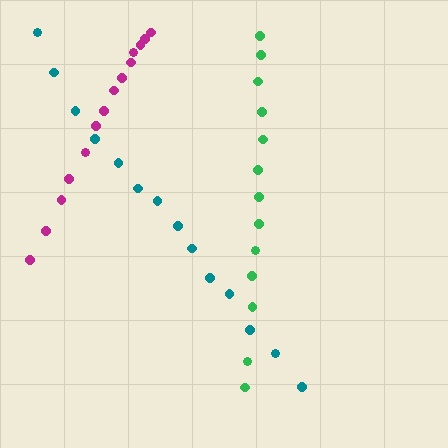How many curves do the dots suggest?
There are 3 distinct paths.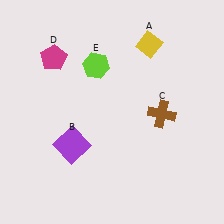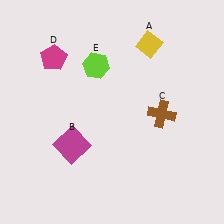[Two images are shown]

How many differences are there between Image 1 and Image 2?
There is 1 difference between the two images.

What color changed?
The square (B) changed from purple in Image 1 to magenta in Image 2.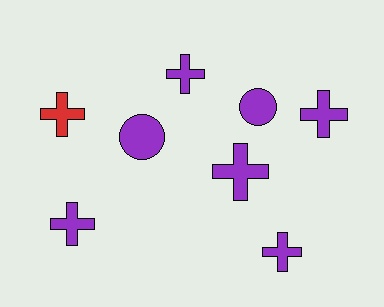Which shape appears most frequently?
Cross, with 6 objects.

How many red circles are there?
There are no red circles.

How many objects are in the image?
There are 8 objects.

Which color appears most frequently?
Purple, with 7 objects.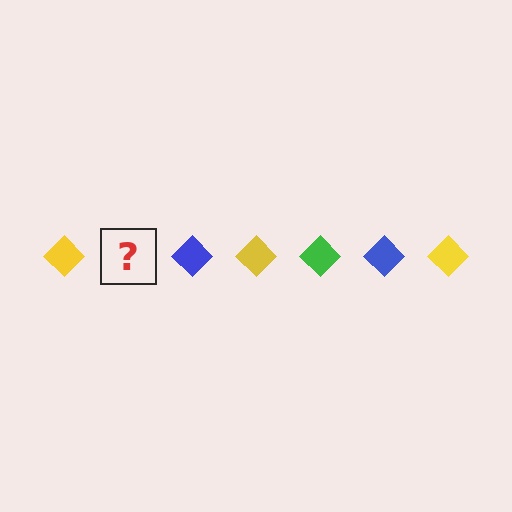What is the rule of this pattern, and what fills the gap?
The rule is that the pattern cycles through yellow, green, blue diamonds. The gap should be filled with a green diamond.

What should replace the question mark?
The question mark should be replaced with a green diamond.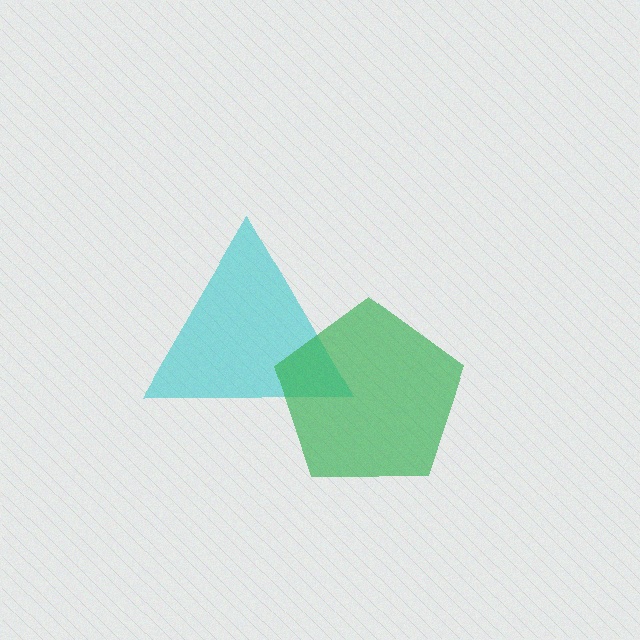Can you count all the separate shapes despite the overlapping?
Yes, there are 2 separate shapes.